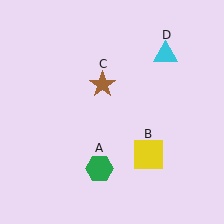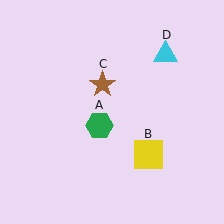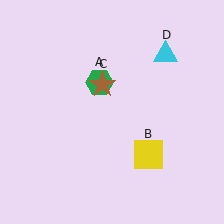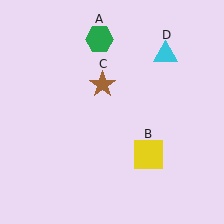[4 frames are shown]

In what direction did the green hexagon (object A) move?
The green hexagon (object A) moved up.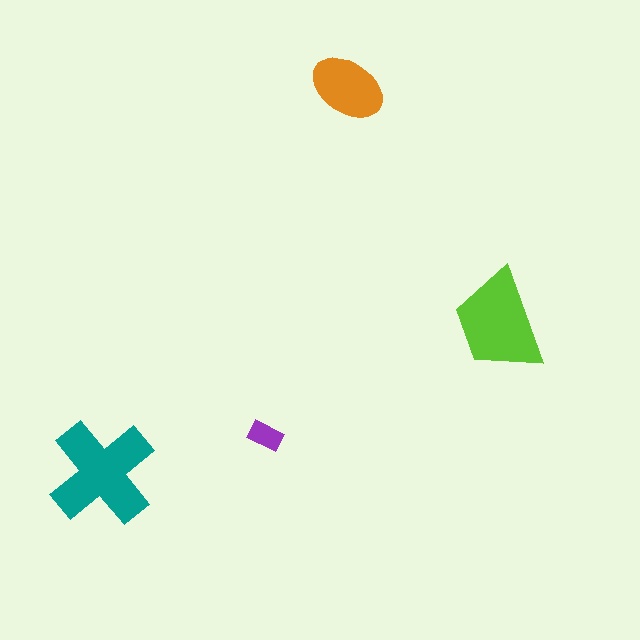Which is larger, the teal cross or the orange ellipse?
The teal cross.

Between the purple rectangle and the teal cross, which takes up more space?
The teal cross.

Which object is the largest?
The teal cross.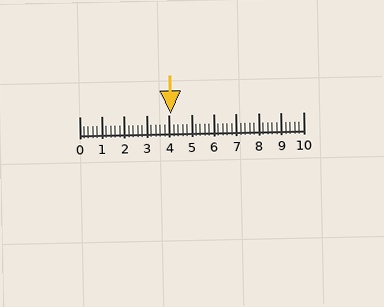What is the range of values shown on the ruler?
The ruler shows values from 0 to 10.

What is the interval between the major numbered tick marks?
The major tick marks are spaced 1 units apart.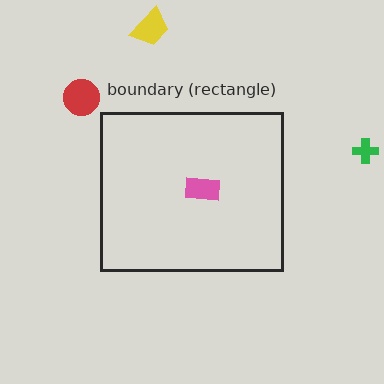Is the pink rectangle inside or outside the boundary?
Inside.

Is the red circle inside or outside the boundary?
Outside.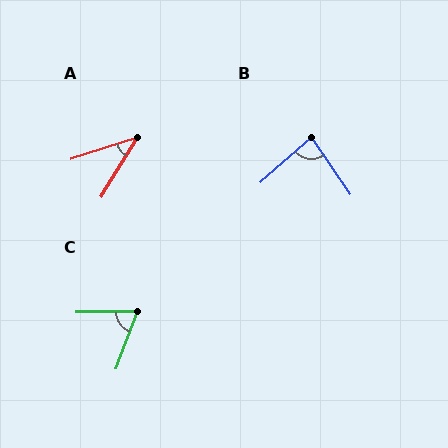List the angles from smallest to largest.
A (40°), C (70°), B (83°).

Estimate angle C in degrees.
Approximately 70 degrees.